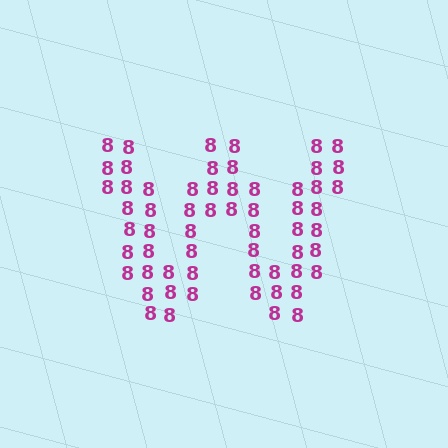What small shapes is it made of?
It is made of small digit 8's.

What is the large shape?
The large shape is the letter W.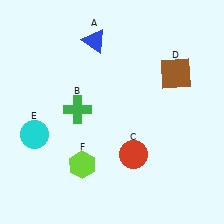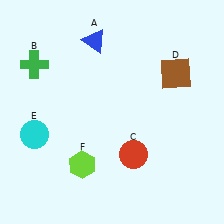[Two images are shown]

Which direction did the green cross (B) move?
The green cross (B) moved up.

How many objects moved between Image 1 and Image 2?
1 object moved between the two images.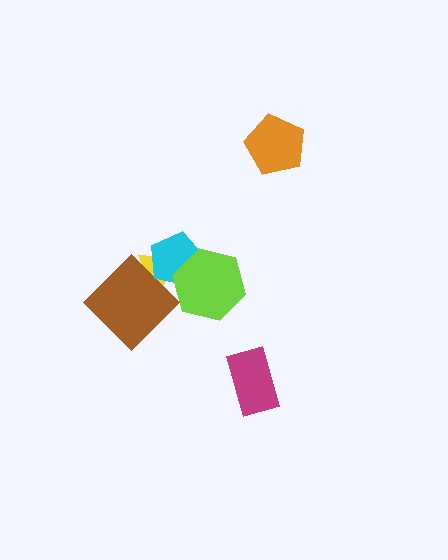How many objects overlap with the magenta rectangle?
0 objects overlap with the magenta rectangle.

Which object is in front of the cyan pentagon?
The lime hexagon is in front of the cyan pentagon.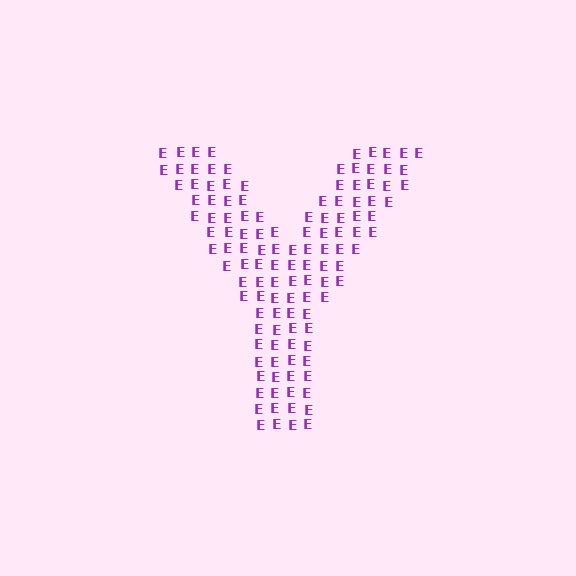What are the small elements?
The small elements are letter E's.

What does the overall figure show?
The overall figure shows the letter Y.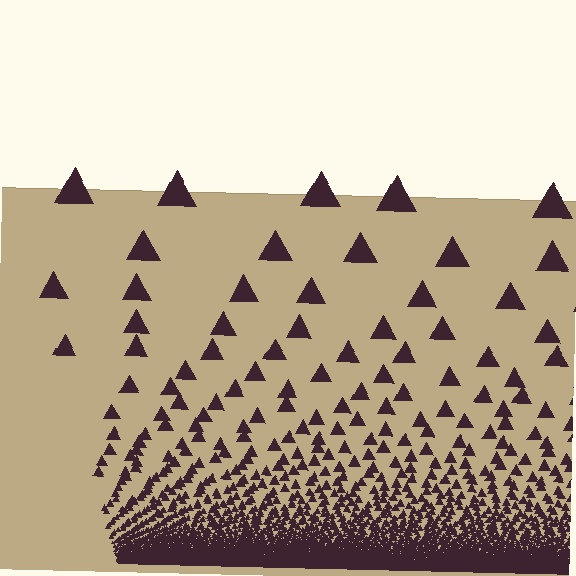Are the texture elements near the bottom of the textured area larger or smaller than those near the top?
Smaller. The gradient is inverted — elements near the bottom are smaller and denser.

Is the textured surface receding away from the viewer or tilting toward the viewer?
The surface appears to tilt toward the viewer. Texture elements get larger and sparser toward the top.